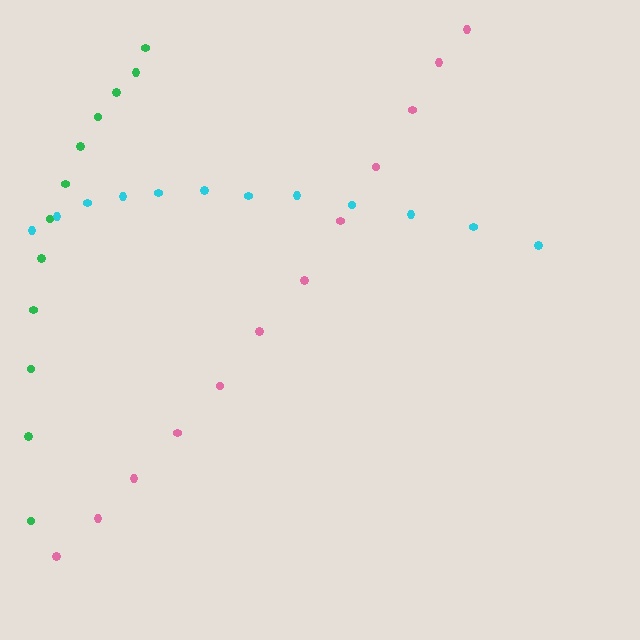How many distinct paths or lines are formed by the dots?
There are 3 distinct paths.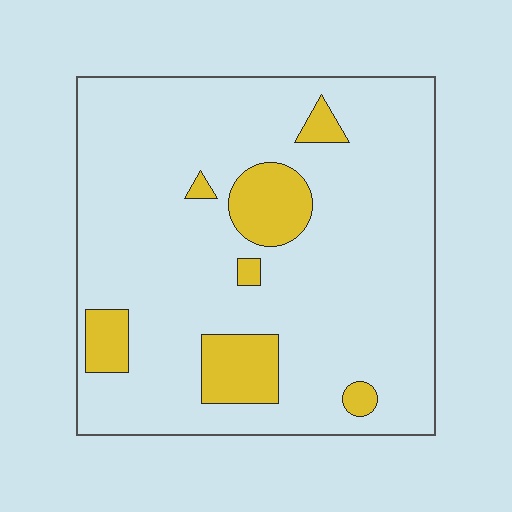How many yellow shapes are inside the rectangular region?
7.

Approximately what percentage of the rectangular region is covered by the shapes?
Approximately 15%.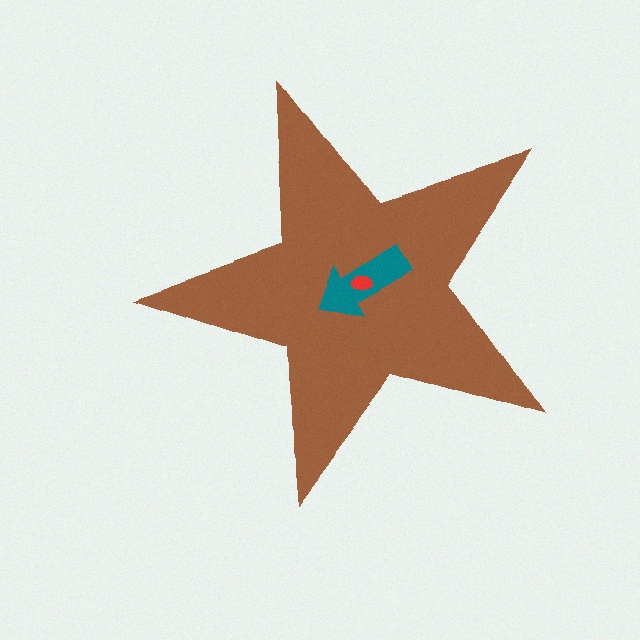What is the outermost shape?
The brown star.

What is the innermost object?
The red ellipse.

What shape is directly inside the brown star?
The teal arrow.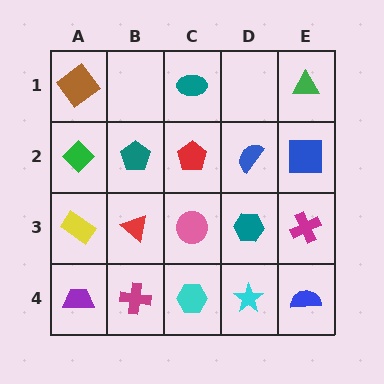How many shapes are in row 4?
5 shapes.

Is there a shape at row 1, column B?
No, that cell is empty.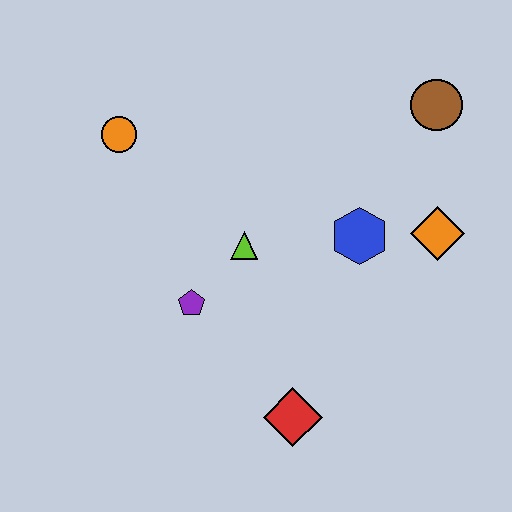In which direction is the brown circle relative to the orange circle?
The brown circle is to the right of the orange circle.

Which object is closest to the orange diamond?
The blue hexagon is closest to the orange diamond.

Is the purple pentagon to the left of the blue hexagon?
Yes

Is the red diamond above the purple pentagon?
No